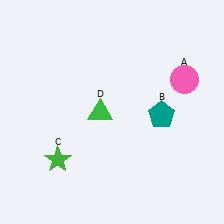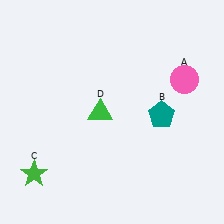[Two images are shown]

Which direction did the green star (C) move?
The green star (C) moved left.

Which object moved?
The green star (C) moved left.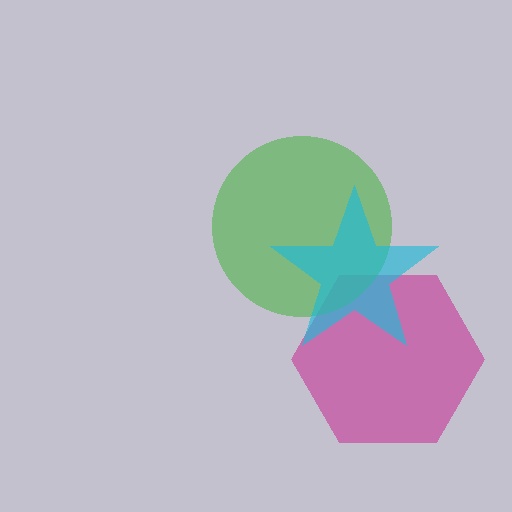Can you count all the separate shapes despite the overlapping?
Yes, there are 3 separate shapes.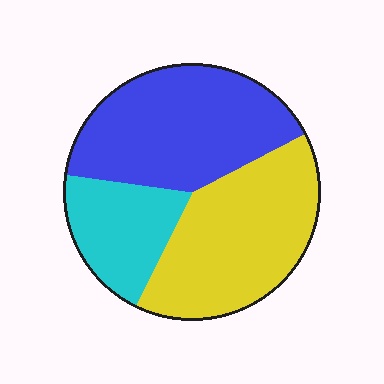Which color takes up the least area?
Cyan, at roughly 20%.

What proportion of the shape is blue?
Blue takes up between a quarter and a half of the shape.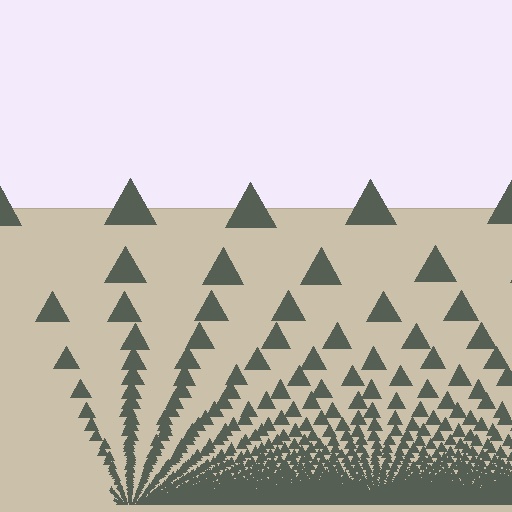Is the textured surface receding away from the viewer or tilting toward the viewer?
The surface appears to tilt toward the viewer. Texture elements get larger and sparser toward the top.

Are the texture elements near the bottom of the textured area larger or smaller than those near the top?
Smaller. The gradient is inverted — elements near the bottom are smaller and denser.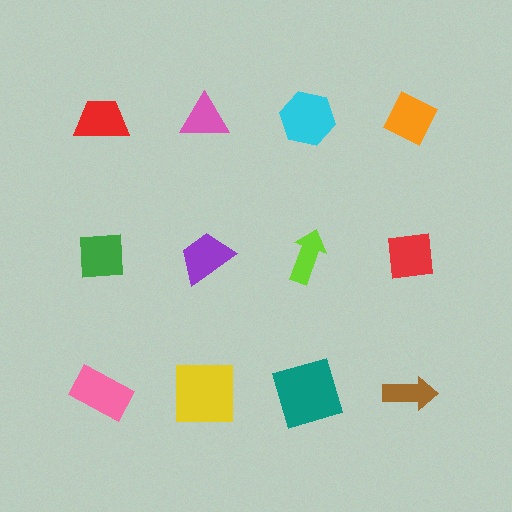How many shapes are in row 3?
4 shapes.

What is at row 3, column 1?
A pink rectangle.